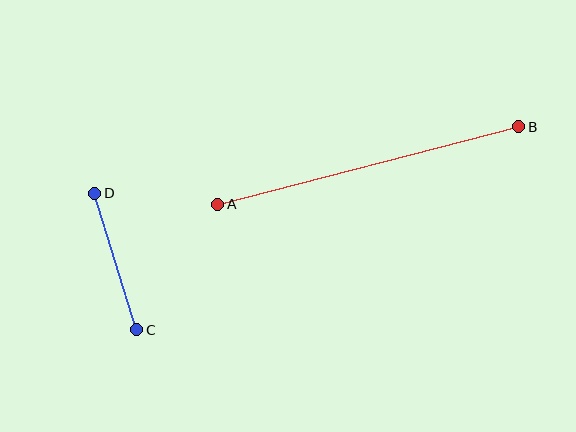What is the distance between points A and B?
The distance is approximately 311 pixels.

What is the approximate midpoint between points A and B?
The midpoint is at approximately (368, 166) pixels.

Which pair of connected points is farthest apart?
Points A and B are farthest apart.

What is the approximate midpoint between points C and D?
The midpoint is at approximately (116, 262) pixels.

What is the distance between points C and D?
The distance is approximately 143 pixels.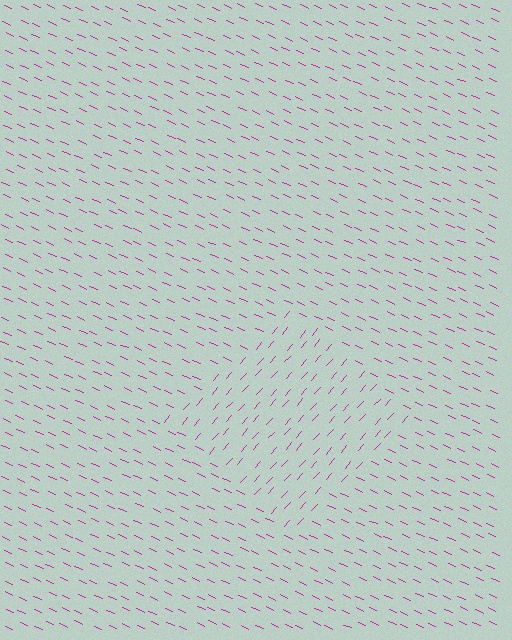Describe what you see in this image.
The image is filled with small magenta line segments. A diamond region in the image has lines oriented differently from the surrounding lines, creating a visible texture boundary.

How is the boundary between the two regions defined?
The boundary is defined purely by a change in line orientation (approximately 73 degrees difference). All lines are the same color and thickness.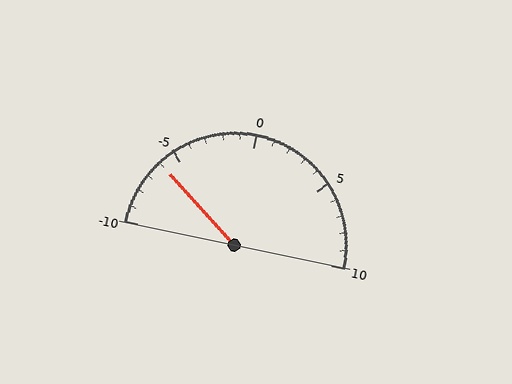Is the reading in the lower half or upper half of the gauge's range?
The reading is in the lower half of the range (-10 to 10).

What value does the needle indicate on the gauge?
The needle indicates approximately -6.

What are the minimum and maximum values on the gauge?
The gauge ranges from -10 to 10.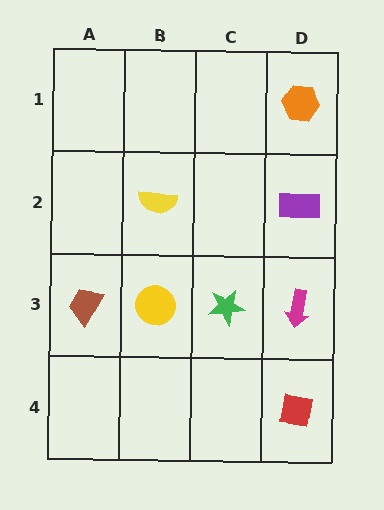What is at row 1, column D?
An orange hexagon.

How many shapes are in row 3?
4 shapes.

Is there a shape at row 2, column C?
No, that cell is empty.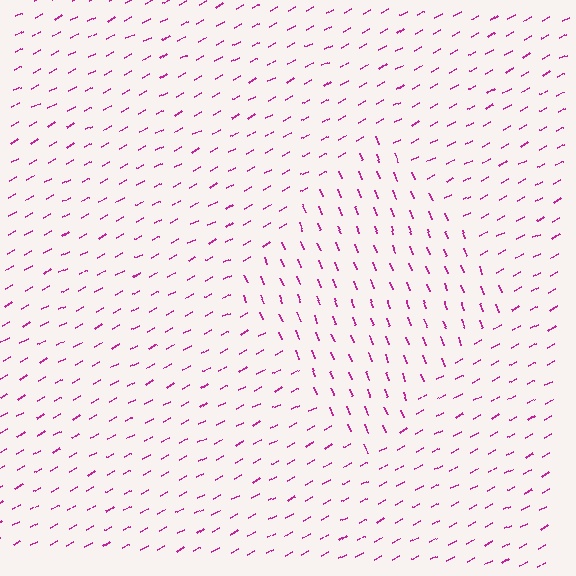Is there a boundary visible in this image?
Yes, there is a texture boundary formed by a change in line orientation.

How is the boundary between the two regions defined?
The boundary is defined purely by a change in line orientation (approximately 82 degrees difference). All lines are the same color and thickness.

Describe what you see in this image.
The image is filled with small magenta line segments. A diamond region in the image has lines oriented differently from the surrounding lines, creating a visible texture boundary.